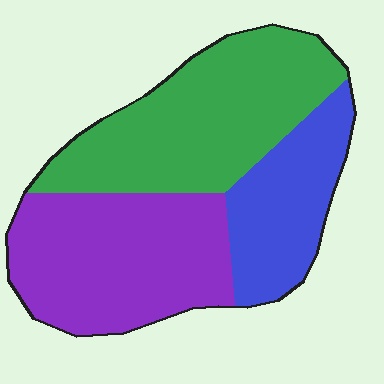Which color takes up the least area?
Blue, at roughly 20%.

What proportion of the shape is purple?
Purple covers 38% of the shape.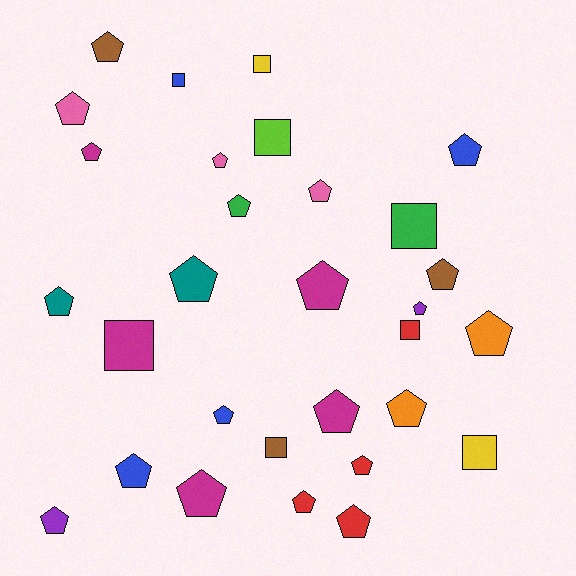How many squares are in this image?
There are 8 squares.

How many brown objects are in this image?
There are 3 brown objects.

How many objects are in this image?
There are 30 objects.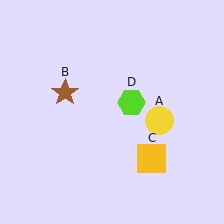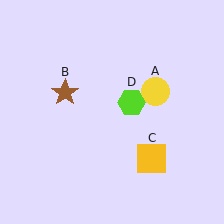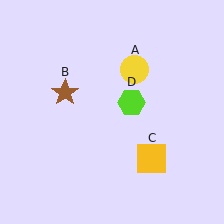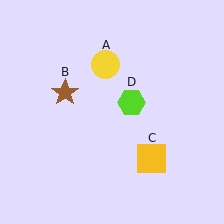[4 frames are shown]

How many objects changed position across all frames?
1 object changed position: yellow circle (object A).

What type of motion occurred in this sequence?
The yellow circle (object A) rotated counterclockwise around the center of the scene.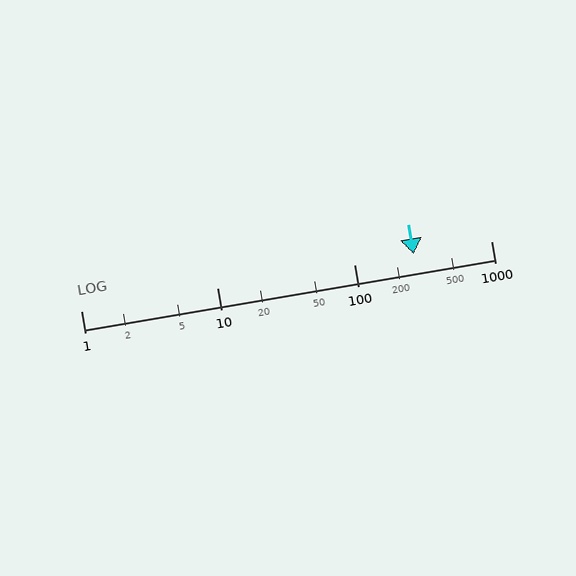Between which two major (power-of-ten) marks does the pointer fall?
The pointer is between 100 and 1000.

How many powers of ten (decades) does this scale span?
The scale spans 3 decades, from 1 to 1000.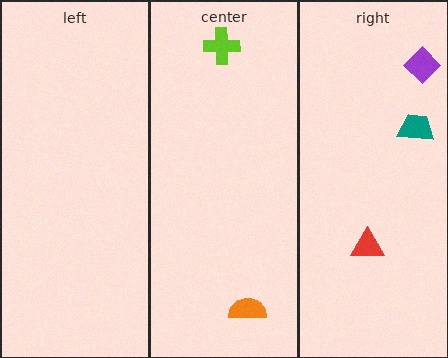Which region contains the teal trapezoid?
The right region.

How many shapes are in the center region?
2.